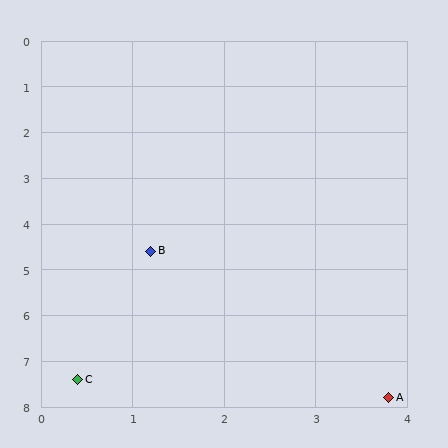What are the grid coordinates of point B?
Point B is at approximately (1.2, 4.6).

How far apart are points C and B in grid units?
Points C and B are about 2.9 grid units apart.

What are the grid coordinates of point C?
Point C is at approximately (0.4, 7.4).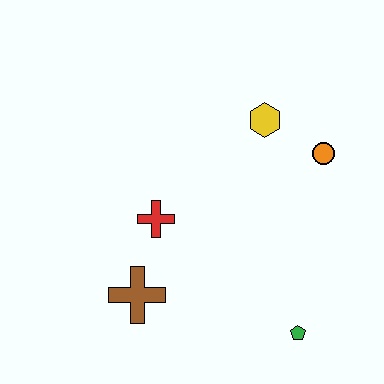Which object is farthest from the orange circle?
The brown cross is farthest from the orange circle.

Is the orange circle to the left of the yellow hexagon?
No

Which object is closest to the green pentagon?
The brown cross is closest to the green pentagon.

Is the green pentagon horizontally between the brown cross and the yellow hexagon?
No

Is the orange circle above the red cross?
Yes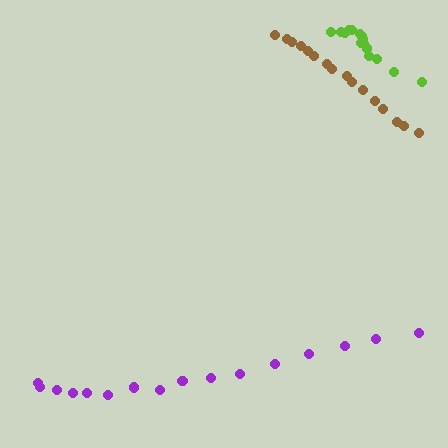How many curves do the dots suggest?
There are 3 distinct paths.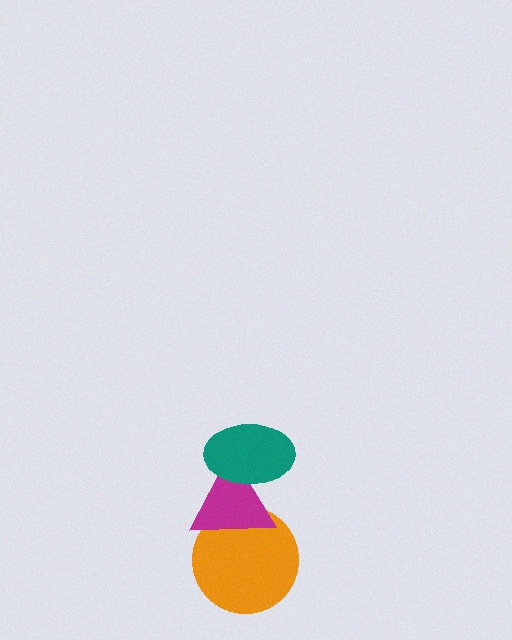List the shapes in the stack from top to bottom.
From top to bottom: the teal ellipse, the magenta triangle, the orange circle.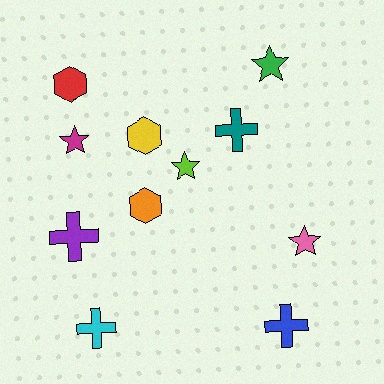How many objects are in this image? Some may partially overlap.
There are 11 objects.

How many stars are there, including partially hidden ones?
There are 4 stars.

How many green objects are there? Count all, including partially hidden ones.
There is 1 green object.